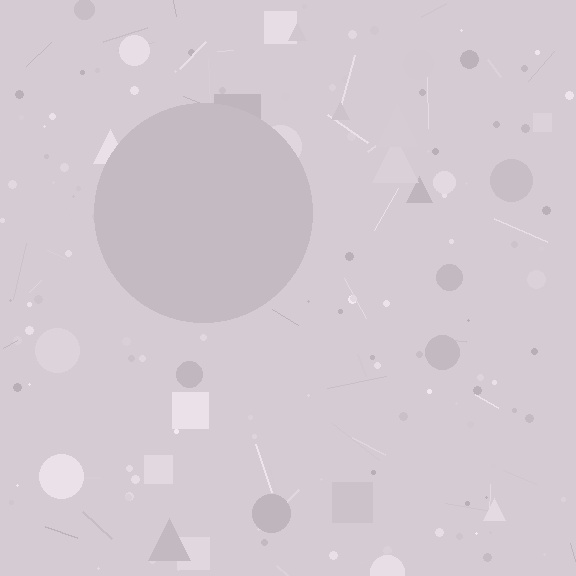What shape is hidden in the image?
A circle is hidden in the image.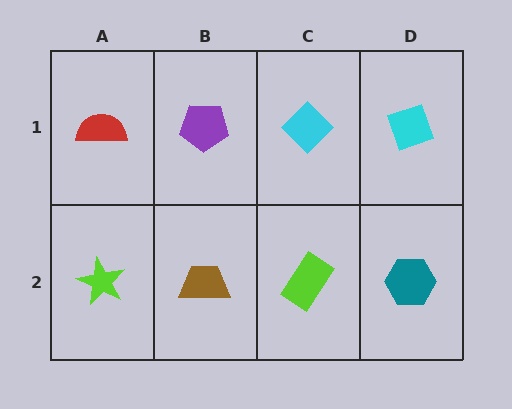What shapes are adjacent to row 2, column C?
A cyan diamond (row 1, column C), a brown trapezoid (row 2, column B), a teal hexagon (row 2, column D).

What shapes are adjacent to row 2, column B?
A purple pentagon (row 1, column B), a lime star (row 2, column A), a lime rectangle (row 2, column C).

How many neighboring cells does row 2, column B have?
3.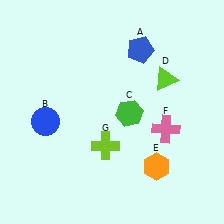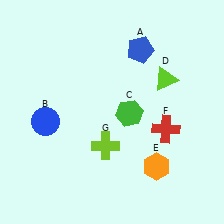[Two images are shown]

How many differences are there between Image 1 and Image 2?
There is 1 difference between the two images.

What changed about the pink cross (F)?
In Image 1, F is pink. In Image 2, it changed to red.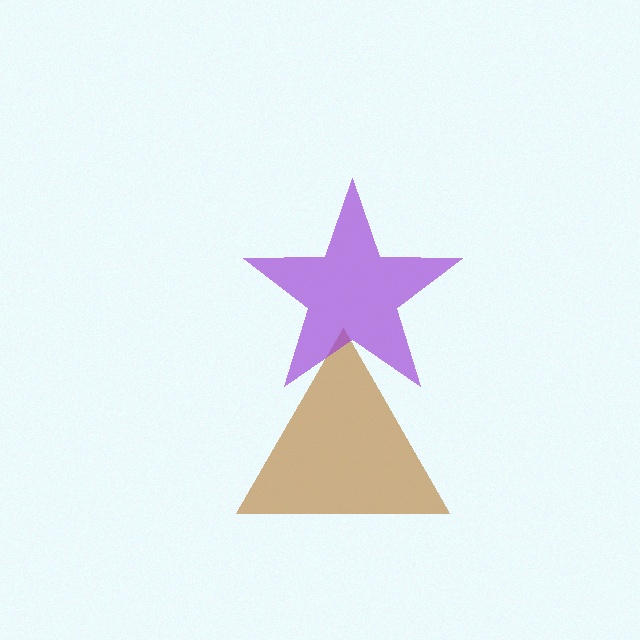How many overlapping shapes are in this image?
There are 2 overlapping shapes in the image.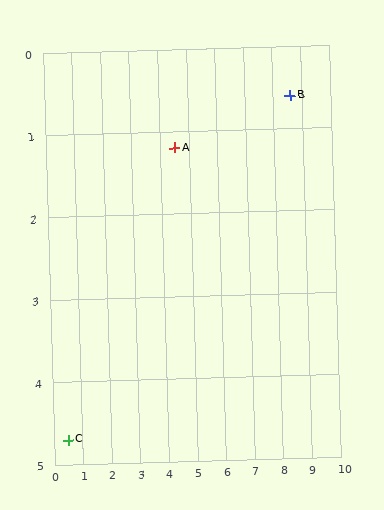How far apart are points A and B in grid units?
Points A and B are about 4.1 grid units apart.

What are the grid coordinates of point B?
Point B is at approximately (8.6, 0.6).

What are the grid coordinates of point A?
Point A is at approximately (4.5, 1.2).